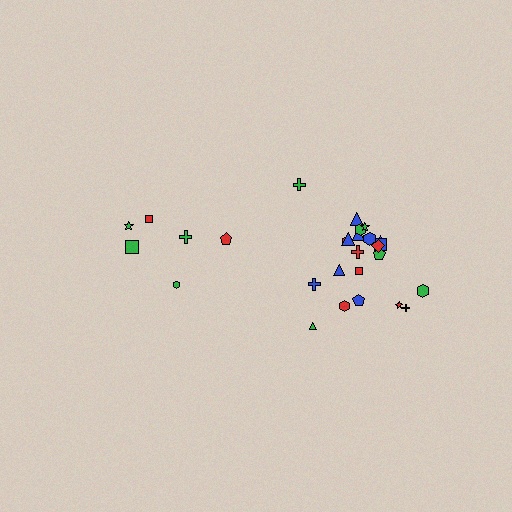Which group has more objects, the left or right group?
The right group.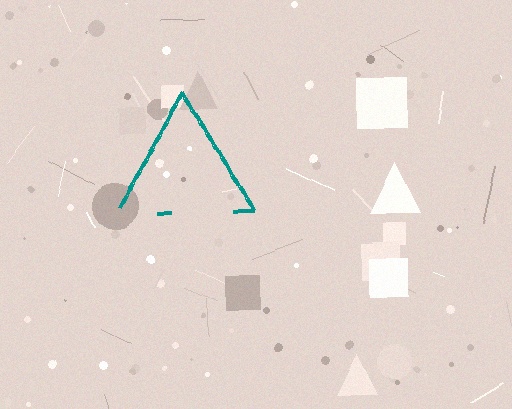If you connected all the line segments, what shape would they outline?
They would outline a triangle.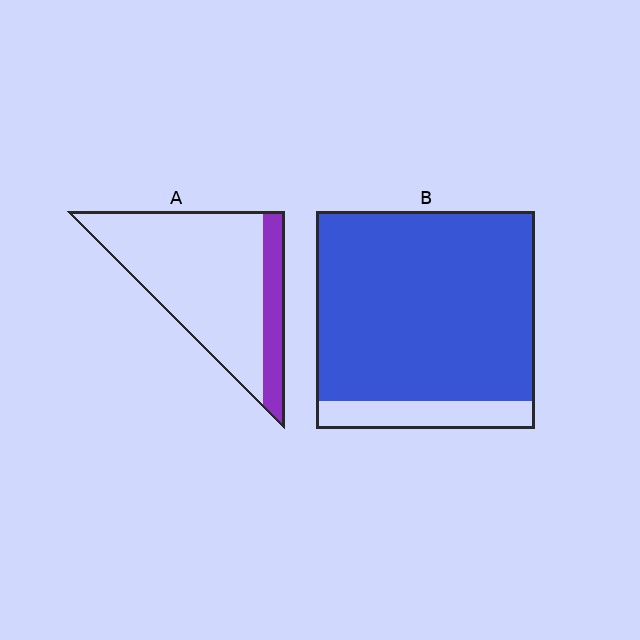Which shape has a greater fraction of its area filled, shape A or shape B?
Shape B.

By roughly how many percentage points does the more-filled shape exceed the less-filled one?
By roughly 70 percentage points (B over A).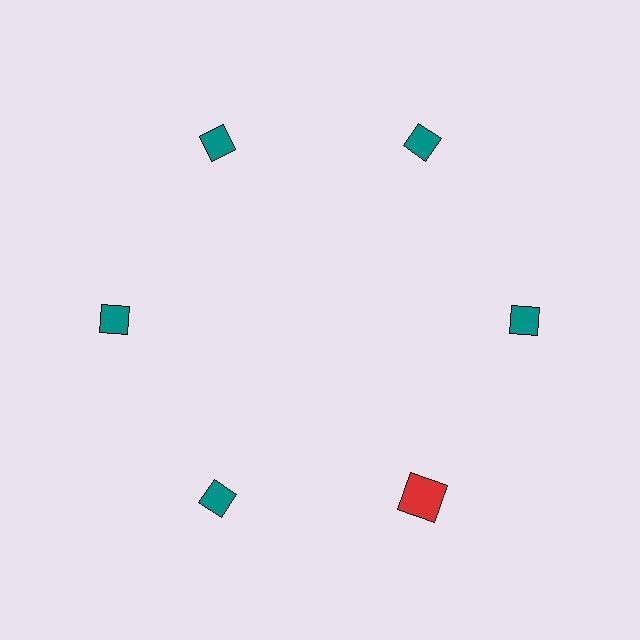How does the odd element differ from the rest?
It differs in both color (red instead of teal) and shape (square instead of diamond).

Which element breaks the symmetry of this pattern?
The red square at roughly the 5 o'clock position breaks the symmetry. All other shapes are teal diamonds.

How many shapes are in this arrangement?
There are 6 shapes arranged in a ring pattern.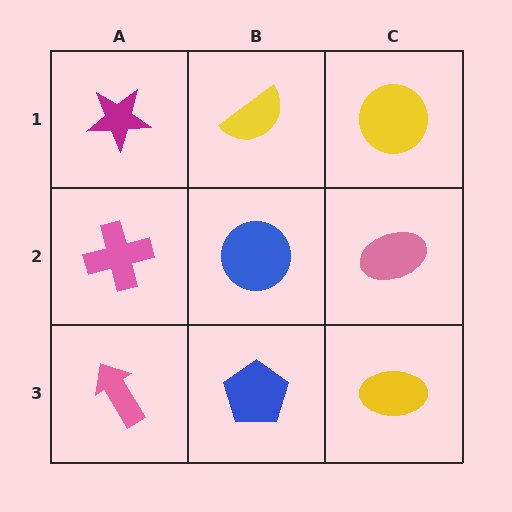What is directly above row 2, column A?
A magenta star.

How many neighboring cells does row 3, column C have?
2.